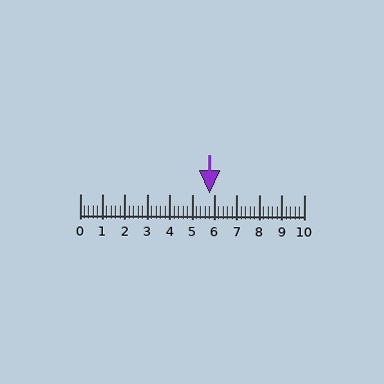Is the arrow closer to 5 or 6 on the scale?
The arrow is closer to 6.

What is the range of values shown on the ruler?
The ruler shows values from 0 to 10.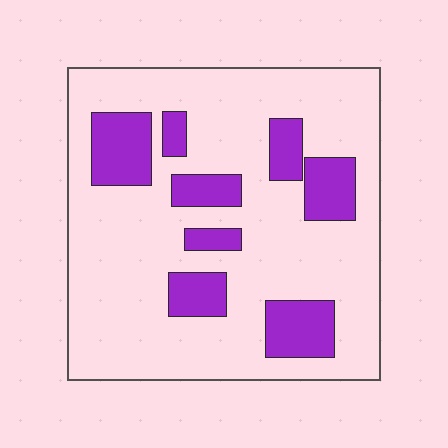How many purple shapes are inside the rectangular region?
8.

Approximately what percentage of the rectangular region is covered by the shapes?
Approximately 20%.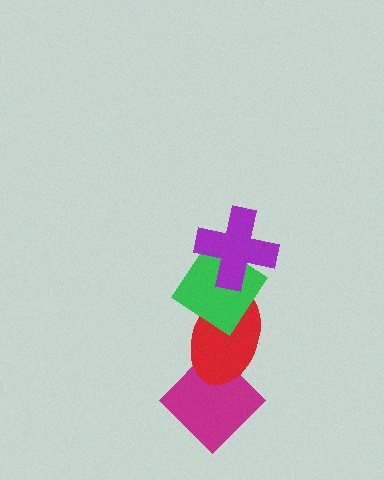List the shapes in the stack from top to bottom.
From top to bottom: the purple cross, the green diamond, the red ellipse, the magenta diamond.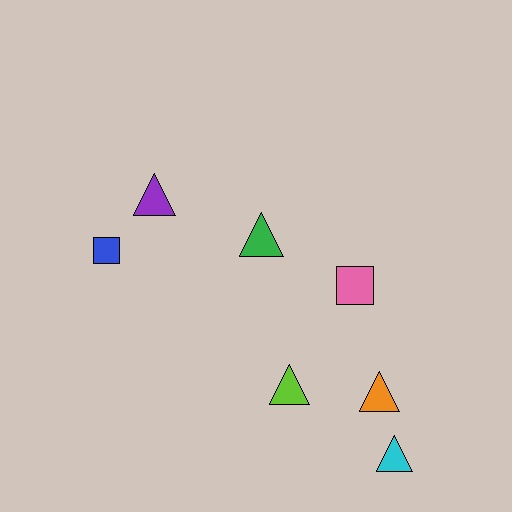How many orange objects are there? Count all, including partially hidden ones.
There is 1 orange object.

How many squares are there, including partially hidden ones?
There are 2 squares.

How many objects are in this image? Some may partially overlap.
There are 7 objects.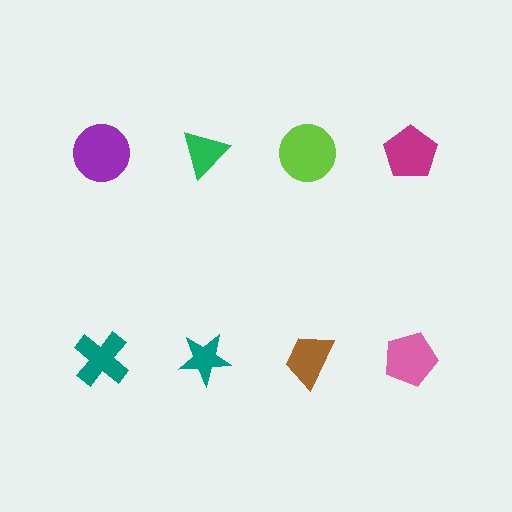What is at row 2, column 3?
A brown trapezoid.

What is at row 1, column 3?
A lime circle.